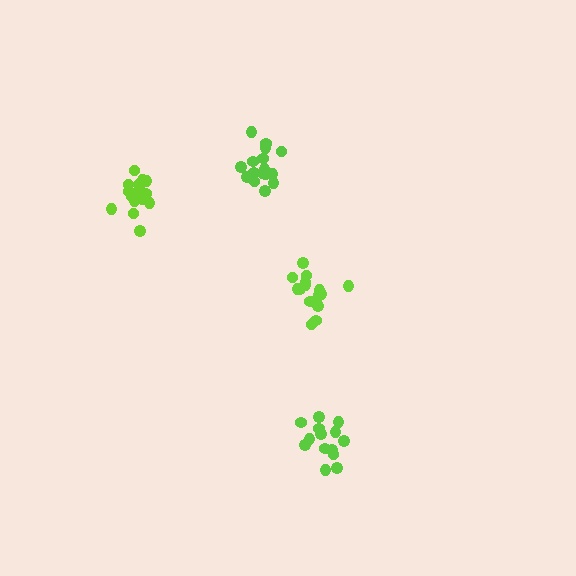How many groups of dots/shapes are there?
There are 4 groups.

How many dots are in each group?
Group 1: 17 dots, Group 2: 14 dots, Group 3: 18 dots, Group 4: 18 dots (67 total).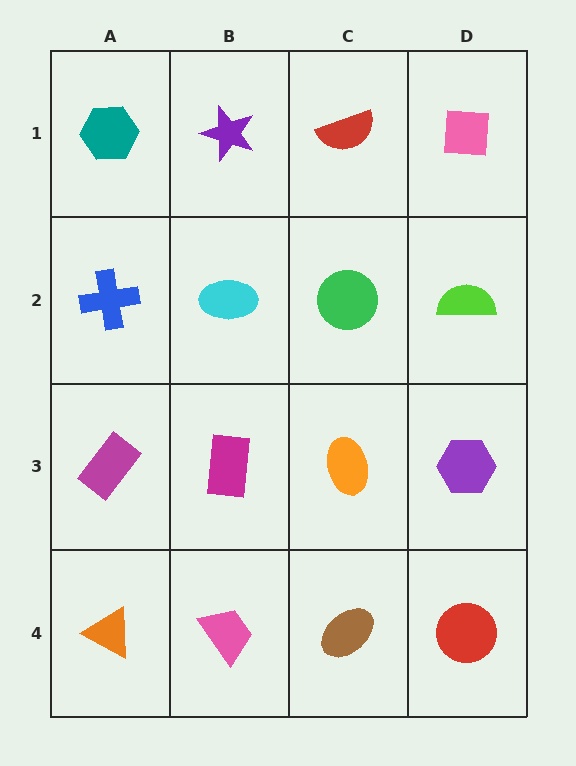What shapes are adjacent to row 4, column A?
A magenta rectangle (row 3, column A), a pink trapezoid (row 4, column B).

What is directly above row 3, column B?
A cyan ellipse.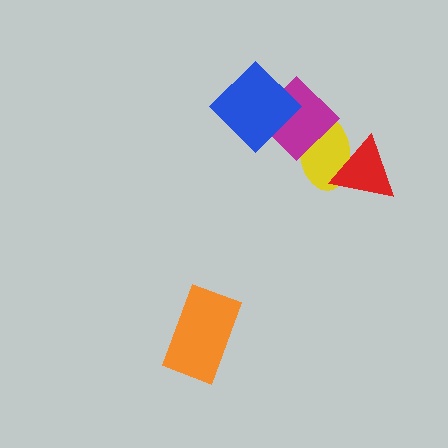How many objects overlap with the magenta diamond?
2 objects overlap with the magenta diamond.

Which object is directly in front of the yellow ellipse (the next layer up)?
The red triangle is directly in front of the yellow ellipse.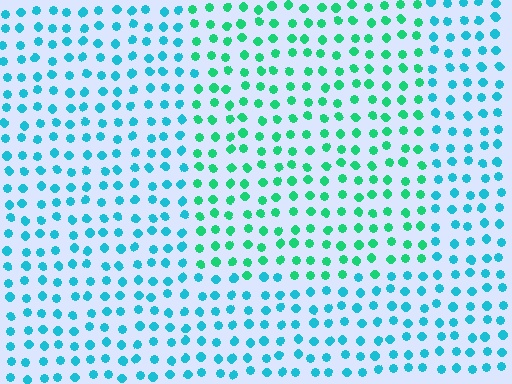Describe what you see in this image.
The image is filled with small cyan elements in a uniform arrangement. A rectangle-shaped region is visible where the elements are tinted to a slightly different hue, forming a subtle color boundary.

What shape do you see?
I see a rectangle.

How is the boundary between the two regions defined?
The boundary is defined purely by a slight shift in hue (about 37 degrees). Spacing, size, and orientation are identical on both sides.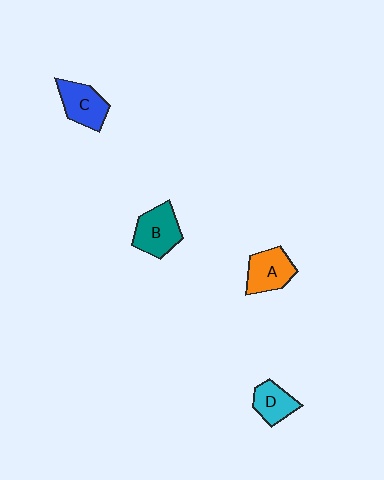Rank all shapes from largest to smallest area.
From largest to smallest: B (teal), A (orange), C (blue), D (cyan).